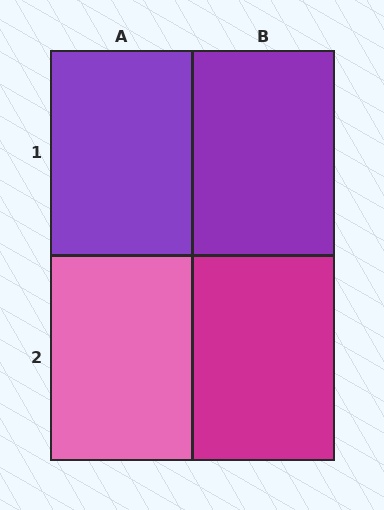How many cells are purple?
2 cells are purple.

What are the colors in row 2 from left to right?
Pink, magenta.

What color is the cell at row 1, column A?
Purple.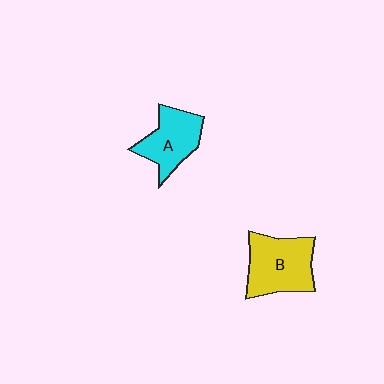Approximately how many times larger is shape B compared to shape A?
Approximately 1.3 times.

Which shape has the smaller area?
Shape A (cyan).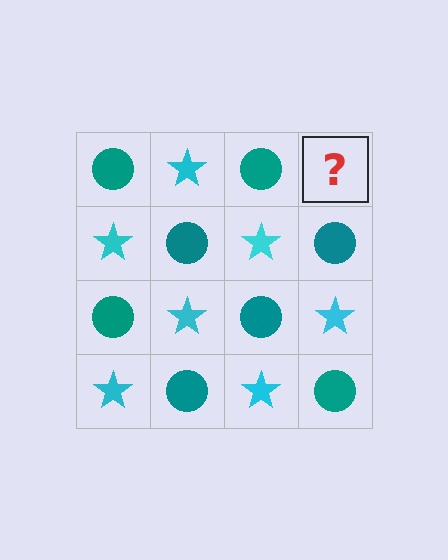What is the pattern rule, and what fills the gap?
The rule is that it alternates teal circle and cyan star in a checkerboard pattern. The gap should be filled with a cyan star.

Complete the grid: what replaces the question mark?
The question mark should be replaced with a cyan star.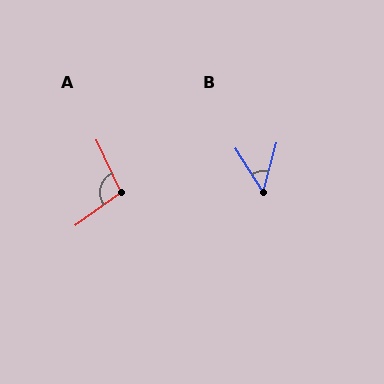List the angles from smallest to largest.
B (48°), A (100°).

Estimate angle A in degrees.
Approximately 100 degrees.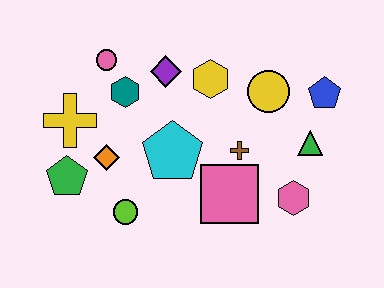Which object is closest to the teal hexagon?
The pink circle is closest to the teal hexagon.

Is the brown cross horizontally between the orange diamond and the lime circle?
No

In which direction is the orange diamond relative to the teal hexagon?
The orange diamond is below the teal hexagon.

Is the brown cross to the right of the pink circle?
Yes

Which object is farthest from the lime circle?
The blue pentagon is farthest from the lime circle.